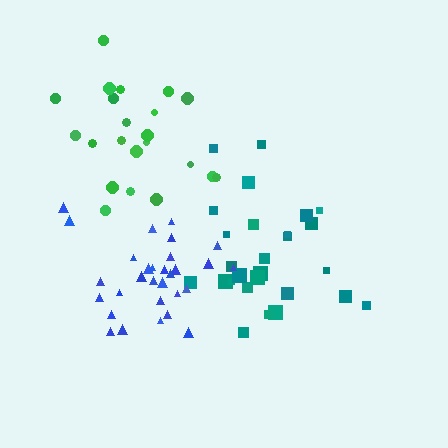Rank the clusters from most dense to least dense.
blue, teal, green.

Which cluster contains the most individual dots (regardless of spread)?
Blue (30).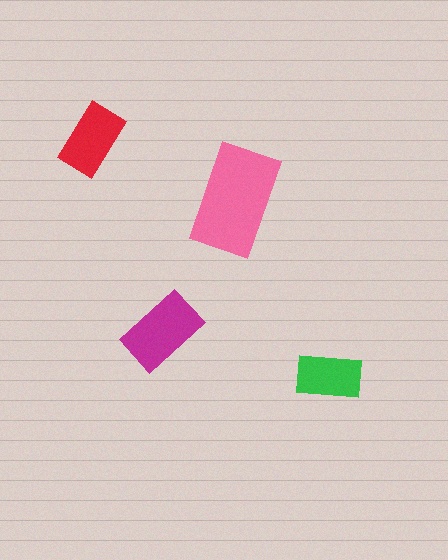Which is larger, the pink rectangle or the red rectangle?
The pink one.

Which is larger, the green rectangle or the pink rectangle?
The pink one.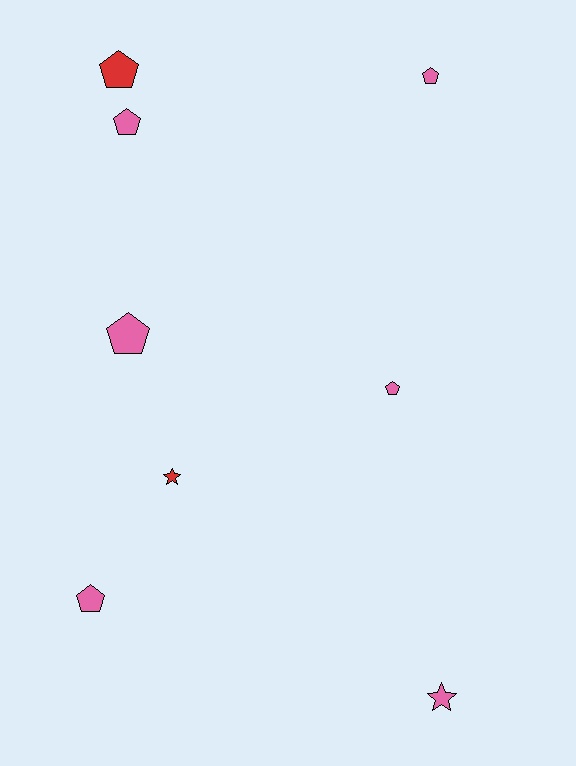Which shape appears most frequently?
Pentagon, with 6 objects.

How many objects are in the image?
There are 8 objects.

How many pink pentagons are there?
There are 5 pink pentagons.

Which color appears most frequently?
Pink, with 6 objects.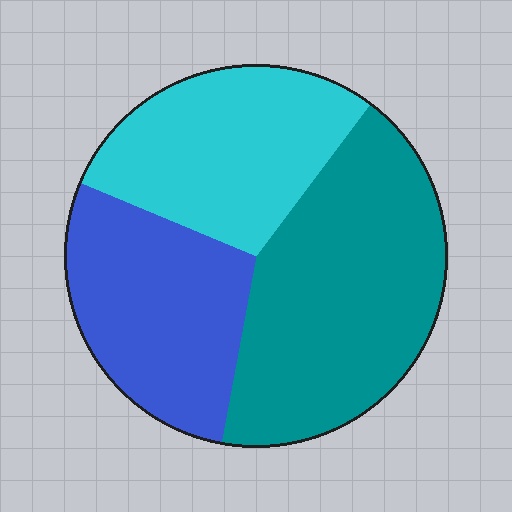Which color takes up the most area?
Teal, at roughly 40%.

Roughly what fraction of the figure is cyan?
Cyan takes up between a sixth and a third of the figure.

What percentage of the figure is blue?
Blue takes up about one quarter (1/4) of the figure.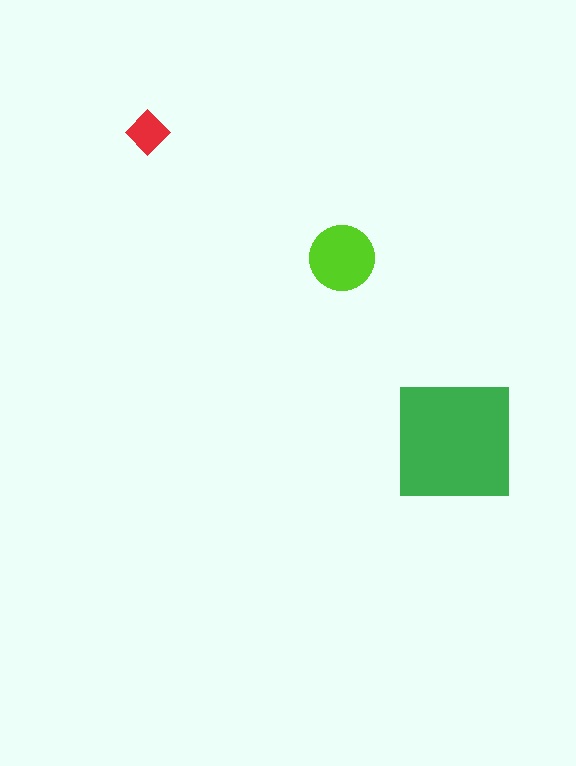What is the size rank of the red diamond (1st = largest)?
3rd.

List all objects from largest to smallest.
The green square, the lime circle, the red diamond.